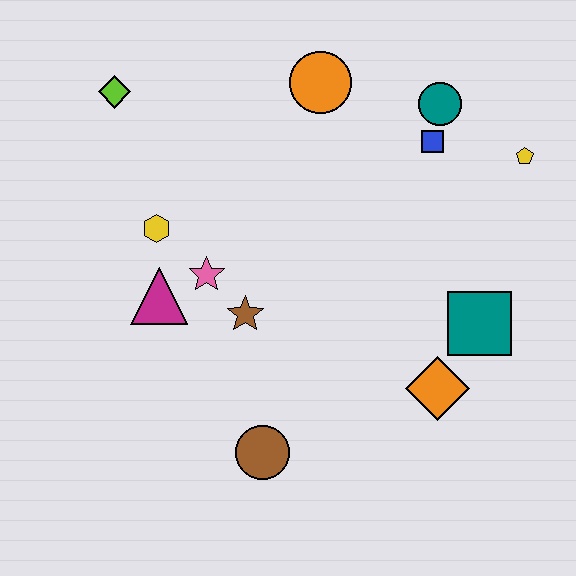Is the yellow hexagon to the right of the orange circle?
No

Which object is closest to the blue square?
The teal circle is closest to the blue square.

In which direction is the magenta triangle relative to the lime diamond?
The magenta triangle is below the lime diamond.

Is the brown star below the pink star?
Yes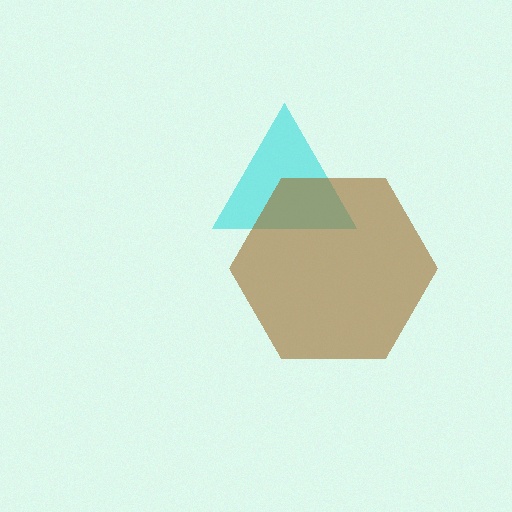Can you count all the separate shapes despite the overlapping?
Yes, there are 2 separate shapes.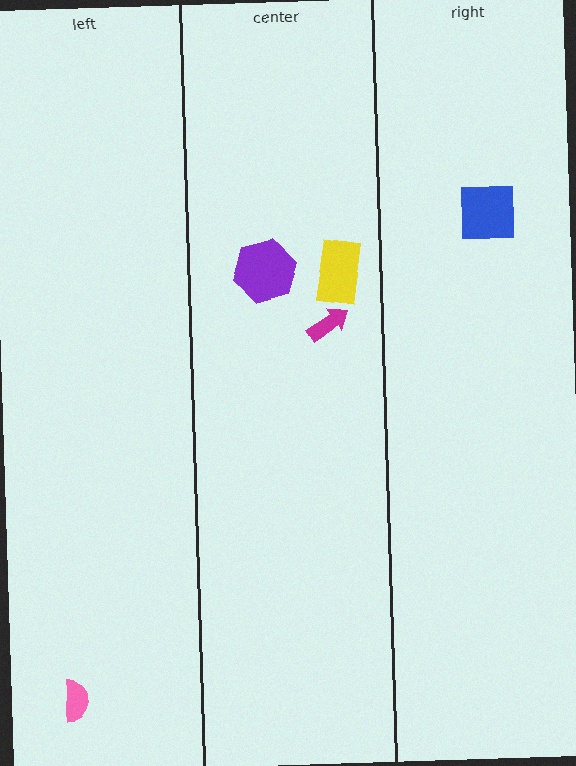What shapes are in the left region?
The pink semicircle.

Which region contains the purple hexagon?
The center region.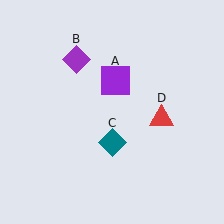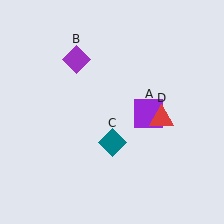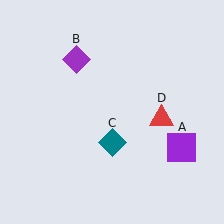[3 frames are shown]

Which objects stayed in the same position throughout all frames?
Purple diamond (object B) and teal diamond (object C) and red triangle (object D) remained stationary.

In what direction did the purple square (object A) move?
The purple square (object A) moved down and to the right.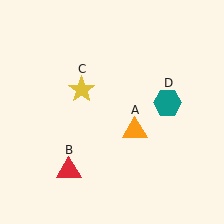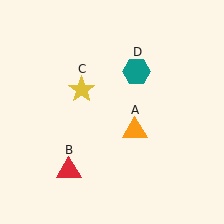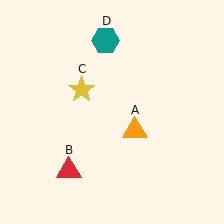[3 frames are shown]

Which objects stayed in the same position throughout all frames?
Orange triangle (object A) and red triangle (object B) and yellow star (object C) remained stationary.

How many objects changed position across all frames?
1 object changed position: teal hexagon (object D).